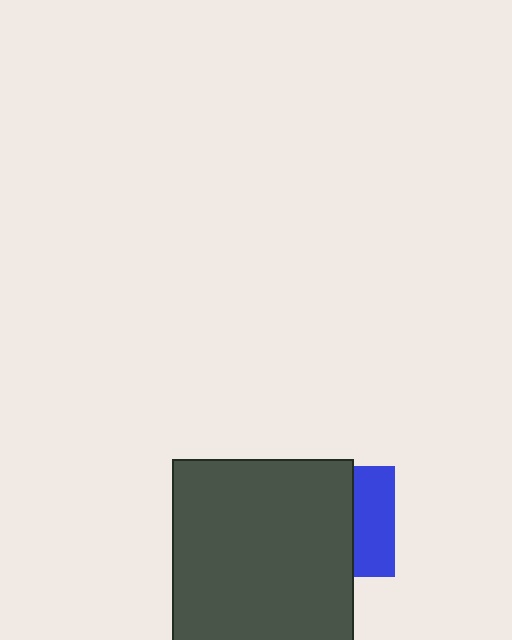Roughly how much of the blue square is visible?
A small part of it is visible (roughly 38%).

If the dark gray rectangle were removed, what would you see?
You would see the complete blue square.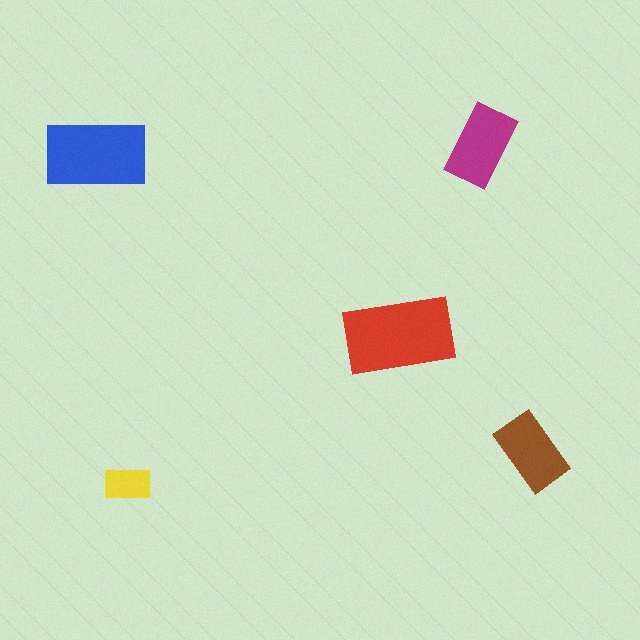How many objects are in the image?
There are 5 objects in the image.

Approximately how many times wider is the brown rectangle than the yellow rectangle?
About 1.5 times wider.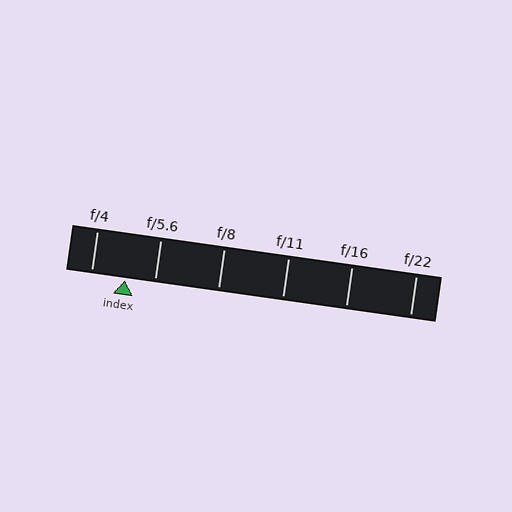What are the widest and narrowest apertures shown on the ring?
The widest aperture shown is f/4 and the narrowest is f/22.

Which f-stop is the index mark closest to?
The index mark is closest to f/5.6.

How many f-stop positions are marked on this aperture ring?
There are 6 f-stop positions marked.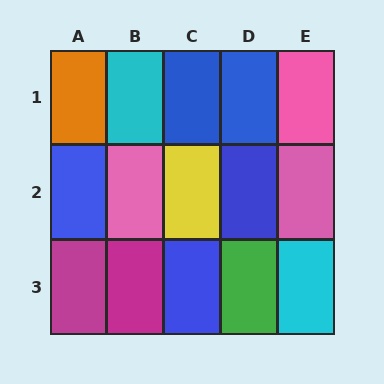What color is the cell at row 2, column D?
Blue.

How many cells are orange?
1 cell is orange.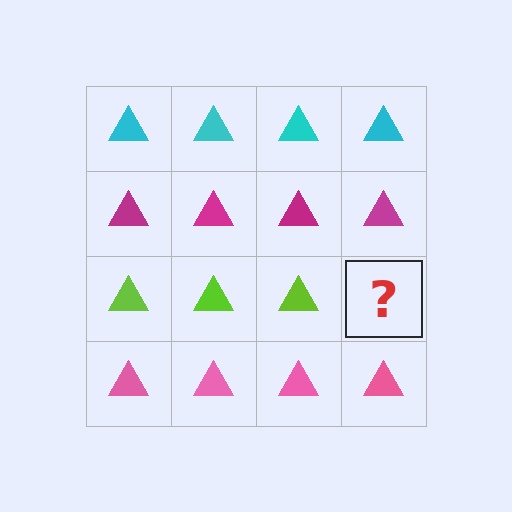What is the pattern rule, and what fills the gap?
The rule is that each row has a consistent color. The gap should be filled with a lime triangle.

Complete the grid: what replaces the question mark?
The question mark should be replaced with a lime triangle.